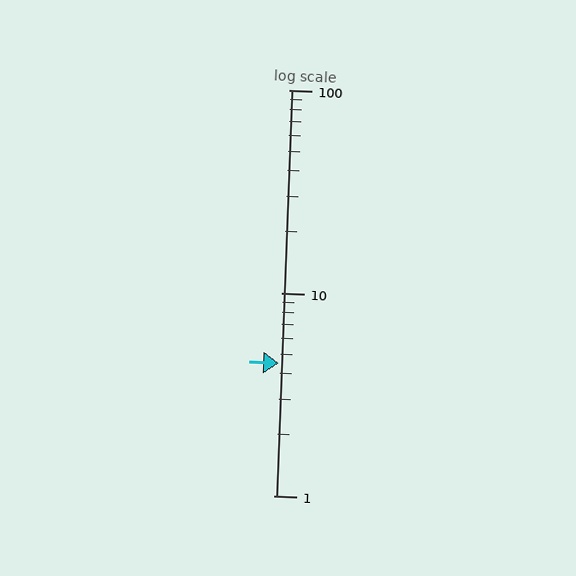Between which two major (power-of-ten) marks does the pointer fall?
The pointer is between 1 and 10.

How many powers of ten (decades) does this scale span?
The scale spans 2 decades, from 1 to 100.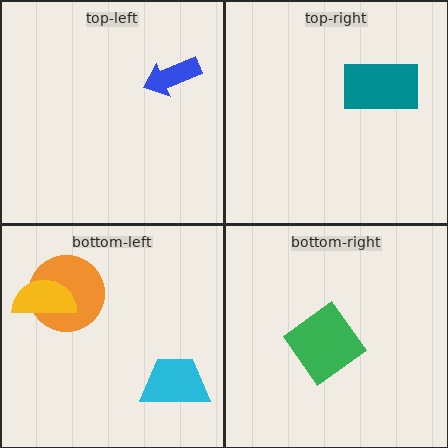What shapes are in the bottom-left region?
The cyan trapezoid, the orange circle, the yellow semicircle.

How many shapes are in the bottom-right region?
1.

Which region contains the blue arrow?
The top-left region.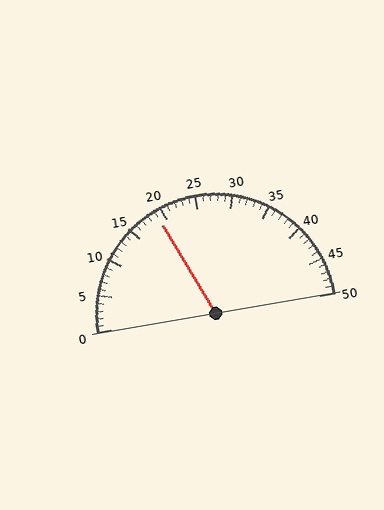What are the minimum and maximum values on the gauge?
The gauge ranges from 0 to 50.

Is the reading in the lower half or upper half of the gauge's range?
The reading is in the lower half of the range (0 to 50).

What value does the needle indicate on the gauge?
The needle indicates approximately 19.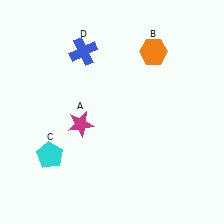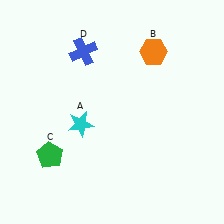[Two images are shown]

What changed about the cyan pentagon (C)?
In Image 1, C is cyan. In Image 2, it changed to green.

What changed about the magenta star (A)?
In Image 1, A is magenta. In Image 2, it changed to cyan.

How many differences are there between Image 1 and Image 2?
There are 2 differences between the two images.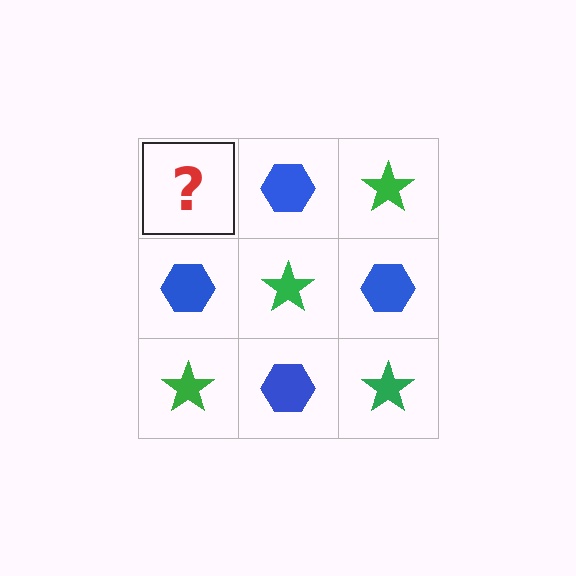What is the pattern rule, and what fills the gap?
The rule is that it alternates green star and blue hexagon in a checkerboard pattern. The gap should be filled with a green star.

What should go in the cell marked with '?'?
The missing cell should contain a green star.